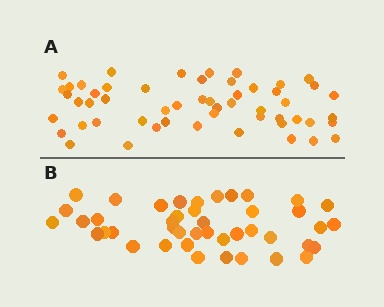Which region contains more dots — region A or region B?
Region A (the top region) has more dots.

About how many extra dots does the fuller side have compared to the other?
Region A has roughly 12 or so more dots than region B.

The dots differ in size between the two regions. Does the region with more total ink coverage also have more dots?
No. Region B has more total ink coverage because its dots are larger, but region A actually contains more individual dots. Total area can be misleading — the number of items is what matters here.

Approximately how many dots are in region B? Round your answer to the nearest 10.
About 40 dots. (The exact count is 43, which rounds to 40.)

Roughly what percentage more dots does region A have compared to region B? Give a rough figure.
About 25% more.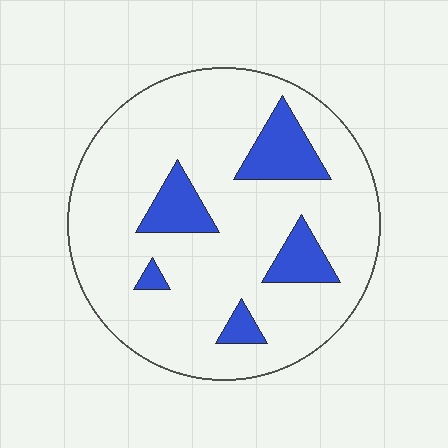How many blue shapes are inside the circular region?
5.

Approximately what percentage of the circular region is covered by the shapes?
Approximately 15%.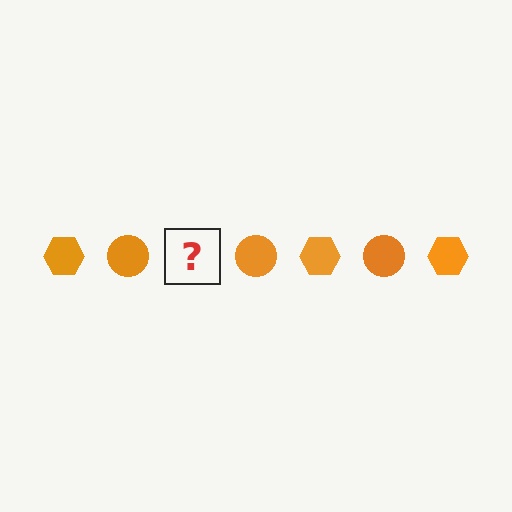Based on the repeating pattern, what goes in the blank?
The blank should be an orange hexagon.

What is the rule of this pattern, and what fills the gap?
The rule is that the pattern cycles through hexagon, circle shapes in orange. The gap should be filled with an orange hexagon.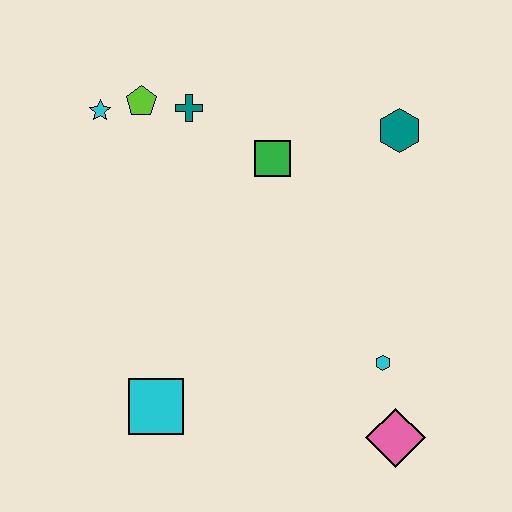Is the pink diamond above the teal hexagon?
No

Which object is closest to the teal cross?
The lime pentagon is closest to the teal cross.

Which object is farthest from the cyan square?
The teal hexagon is farthest from the cyan square.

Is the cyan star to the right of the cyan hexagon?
No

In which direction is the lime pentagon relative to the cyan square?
The lime pentagon is above the cyan square.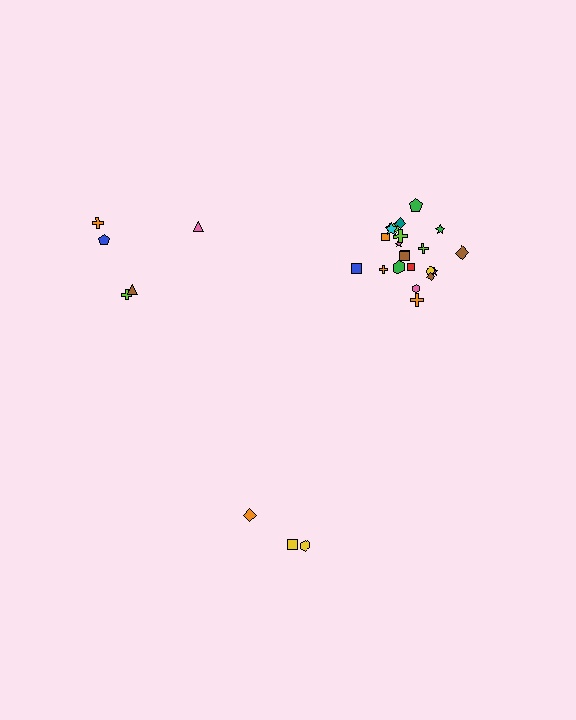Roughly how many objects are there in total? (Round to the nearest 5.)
Roughly 30 objects in total.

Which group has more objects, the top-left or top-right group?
The top-right group.